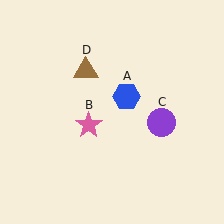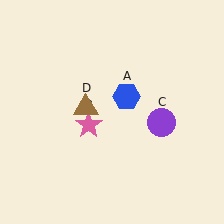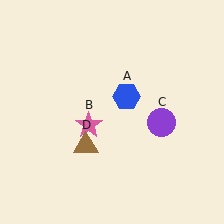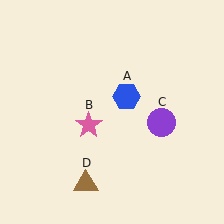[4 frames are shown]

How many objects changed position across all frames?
1 object changed position: brown triangle (object D).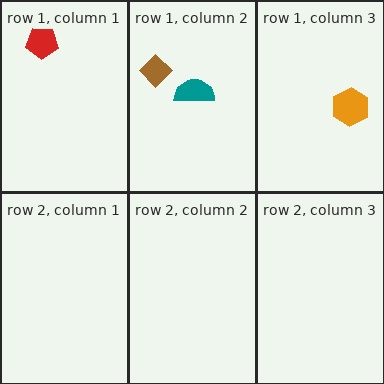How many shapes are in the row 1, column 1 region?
1.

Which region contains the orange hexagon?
The row 1, column 3 region.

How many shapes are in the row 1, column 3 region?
1.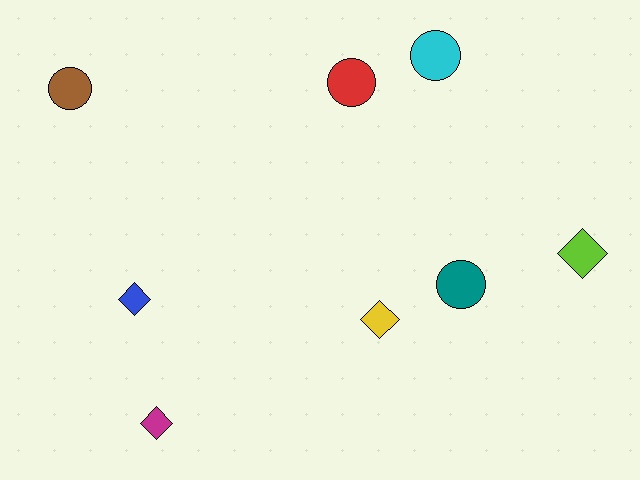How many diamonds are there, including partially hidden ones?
There are 4 diamonds.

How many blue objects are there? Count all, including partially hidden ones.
There is 1 blue object.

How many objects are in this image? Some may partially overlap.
There are 8 objects.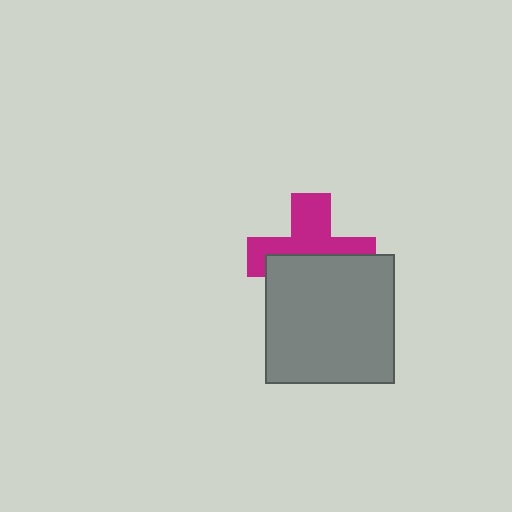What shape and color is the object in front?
The object in front is a gray square.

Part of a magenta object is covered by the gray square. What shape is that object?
It is a cross.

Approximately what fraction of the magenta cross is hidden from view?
Roughly 51% of the magenta cross is hidden behind the gray square.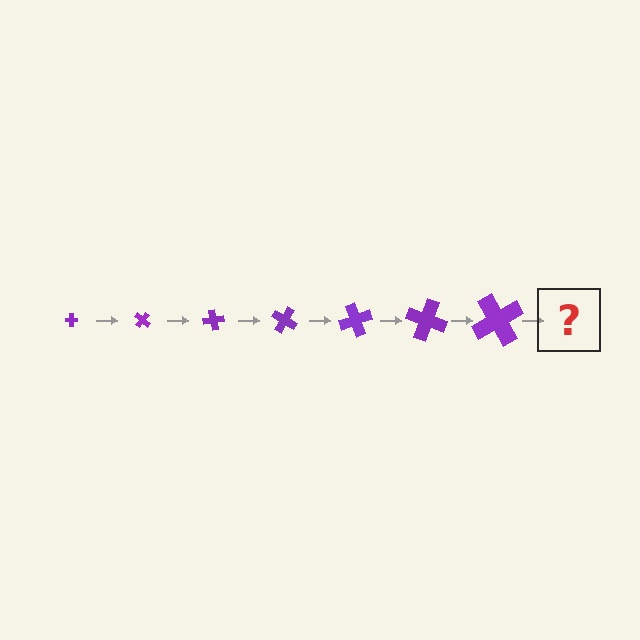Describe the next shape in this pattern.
It should be a cross, larger than the previous one and rotated 280 degrees from the start.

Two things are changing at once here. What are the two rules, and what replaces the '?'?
The two rules are that the cross grows larger each step and it rotates 40 degrees each step. The '?' should be a cross, larger than the previous one and rotated 280 degrees from the start.